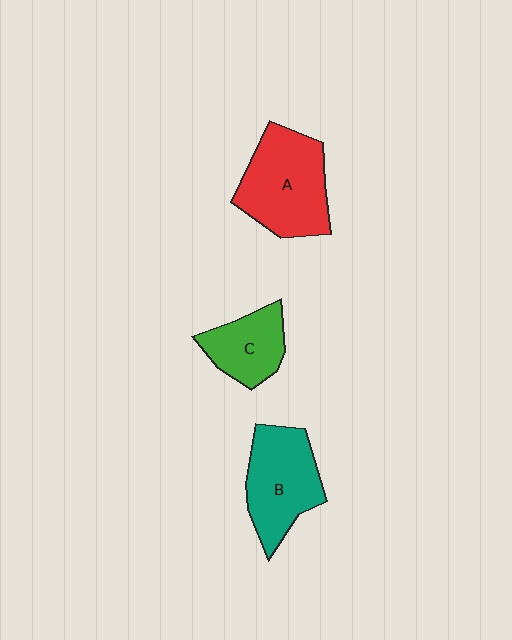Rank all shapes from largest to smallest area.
From largest to smallest: A (red), B (teal), C (green).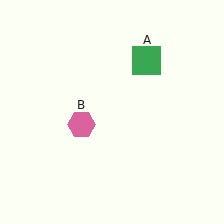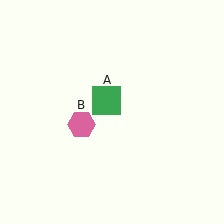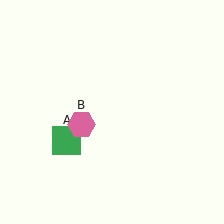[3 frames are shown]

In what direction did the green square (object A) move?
The green square (object A) moved down and to the left.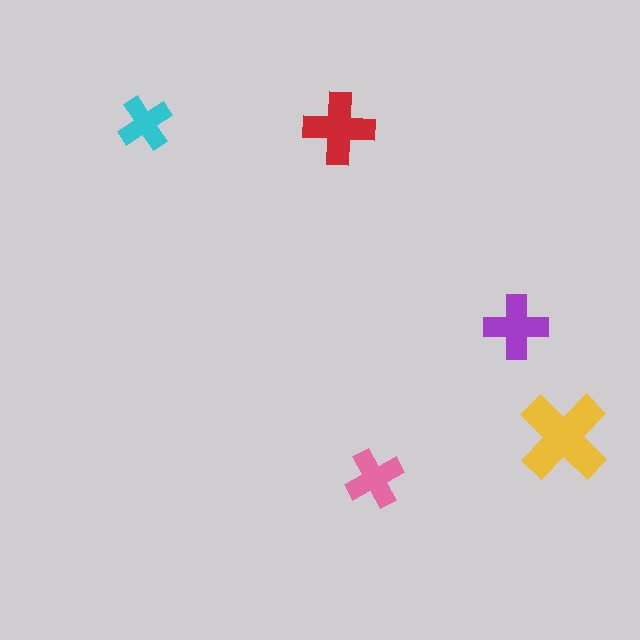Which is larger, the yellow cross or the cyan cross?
The yellow one.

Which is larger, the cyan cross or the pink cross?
The pink one.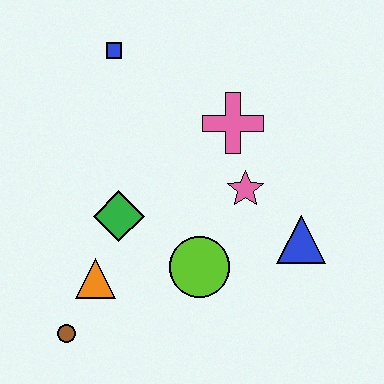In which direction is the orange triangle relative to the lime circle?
The orange triangle is to the left of the lime circle.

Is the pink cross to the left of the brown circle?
No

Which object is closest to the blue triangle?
The pink star is closest to the blue triangle.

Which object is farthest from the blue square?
The brown circle is farthest from the blue square.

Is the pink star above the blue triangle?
Yes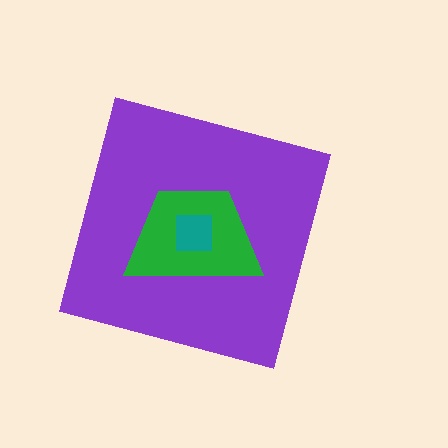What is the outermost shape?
The purple square.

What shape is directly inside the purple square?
The green trapezoid.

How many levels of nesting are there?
3.